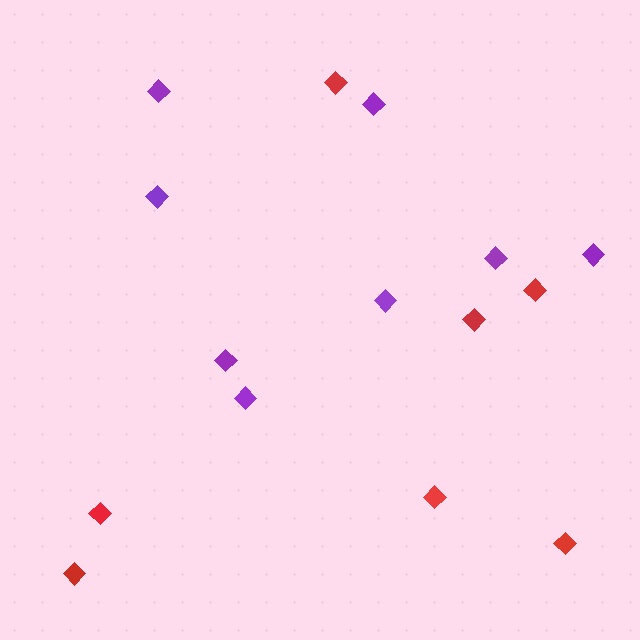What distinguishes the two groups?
There are 2 groups: one group of red diamonds (7) and one group of purple diamonds (8).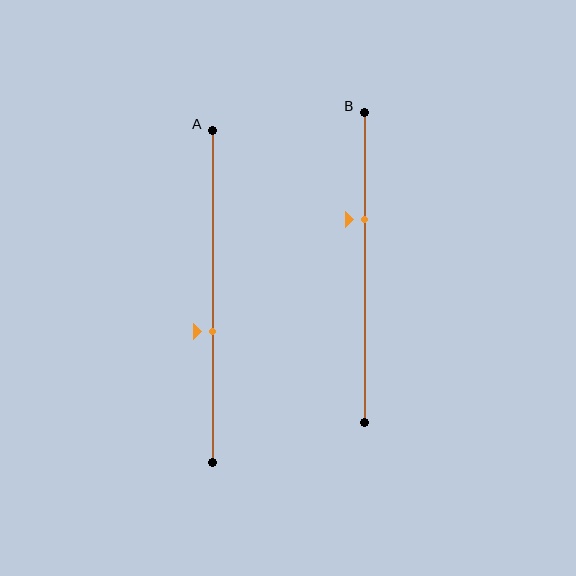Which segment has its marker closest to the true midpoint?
Segment A has its marker closest to the true midpoint.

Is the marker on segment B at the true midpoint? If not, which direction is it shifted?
No, the marker on segment B is shifted upward by about 16% of the segment length.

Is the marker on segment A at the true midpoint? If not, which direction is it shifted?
No, the marker on segment A is shifted downward by about 11% of the segment length.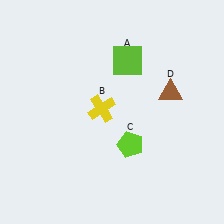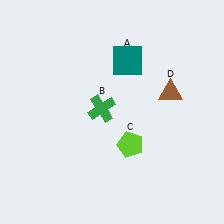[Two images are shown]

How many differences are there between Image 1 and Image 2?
There are 2 differences between the two images.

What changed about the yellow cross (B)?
In Image 1, B is yellow. In Image 2, it changed to green.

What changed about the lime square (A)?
In Image 1, A is lime. In Image 2, it changed to teal.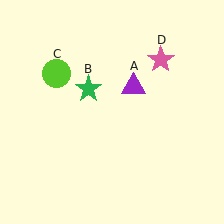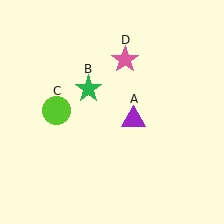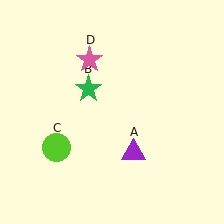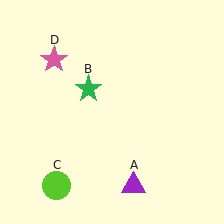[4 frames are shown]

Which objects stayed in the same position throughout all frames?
Green star (object B) remained stationary.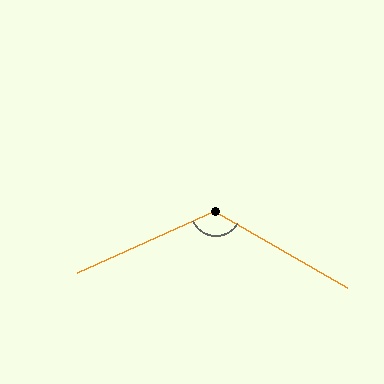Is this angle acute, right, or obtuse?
It is obtuse.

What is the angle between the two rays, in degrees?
Approximately 126 degrees.